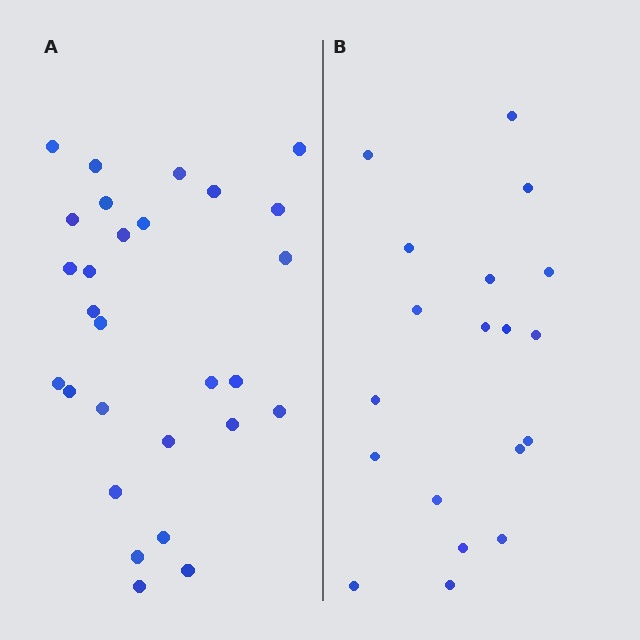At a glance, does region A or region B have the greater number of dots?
Region A (the left region) has more dots.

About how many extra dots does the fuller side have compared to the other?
Region A has roughly 8 or so more dots than region B.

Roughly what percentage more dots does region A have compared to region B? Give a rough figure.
About 45% more.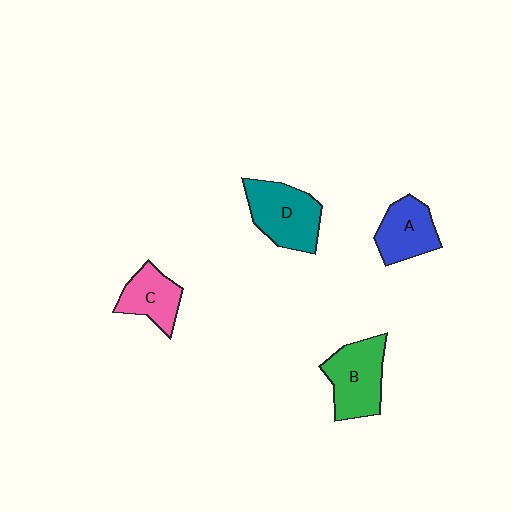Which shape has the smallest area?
Shape C (pink).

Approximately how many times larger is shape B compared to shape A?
Approximately 1.3 times.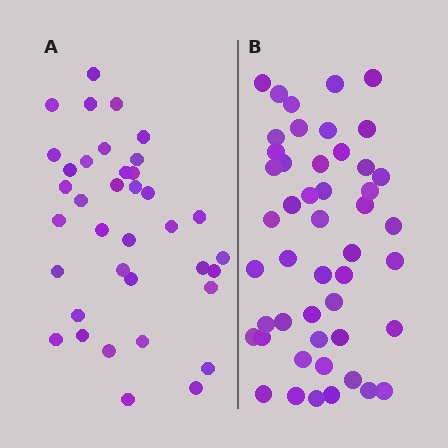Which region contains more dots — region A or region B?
Region B (the right region) has more dots.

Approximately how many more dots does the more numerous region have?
Region B has roughly 12 or so more dots than region A.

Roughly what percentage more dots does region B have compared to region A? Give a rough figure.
About 30% more.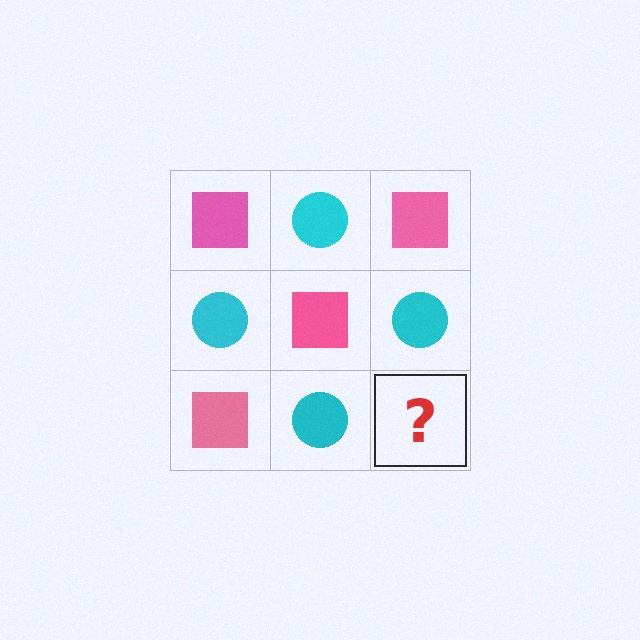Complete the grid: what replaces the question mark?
The question mark should be replaced with a pink square.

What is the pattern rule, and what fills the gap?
The rule is that it alternates pink square and cyan circle in a checkerboard pattern. The gap should be filled with a pink square.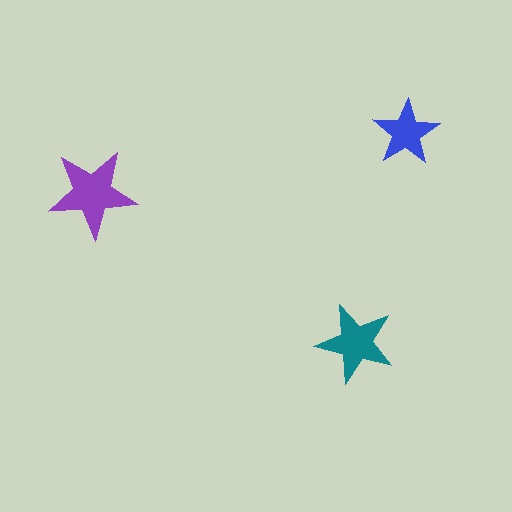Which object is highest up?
The blue star is topmost.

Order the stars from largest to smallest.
the purple one, the teal one, the blue one.